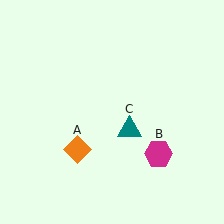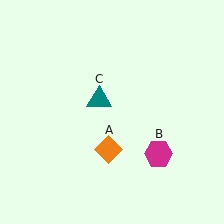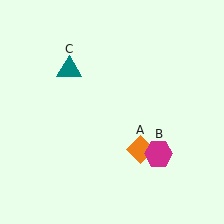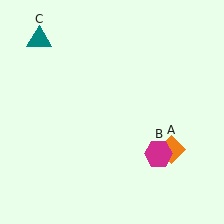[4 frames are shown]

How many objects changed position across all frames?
2 objects changed position: orange diamond (object A), teal triangle (object C).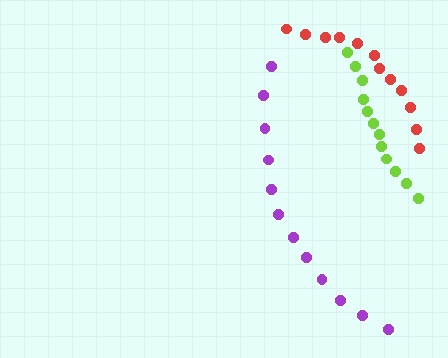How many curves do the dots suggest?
There are 3 distinct paths.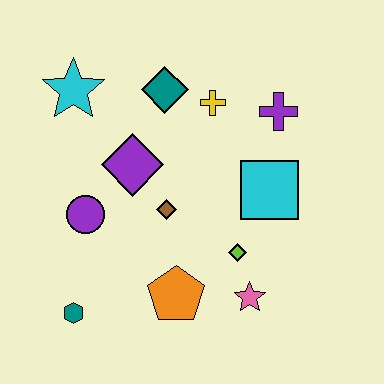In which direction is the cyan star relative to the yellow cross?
The cyan star is to the left of the yellow cross.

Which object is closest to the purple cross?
The yellow cross is closest to the purple cross.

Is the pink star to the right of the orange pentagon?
Yes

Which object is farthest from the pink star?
The cyan star is farthest from the pink star.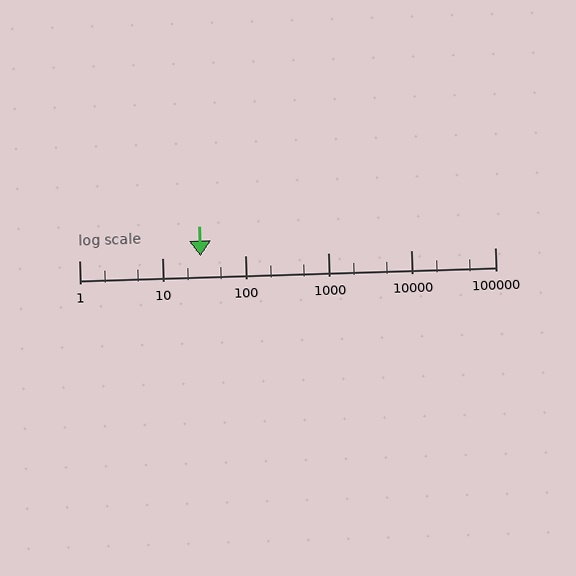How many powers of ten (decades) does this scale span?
The scale spans 5 decades, from 1 to 100000.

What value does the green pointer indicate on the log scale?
The pointer indicates approximately 29.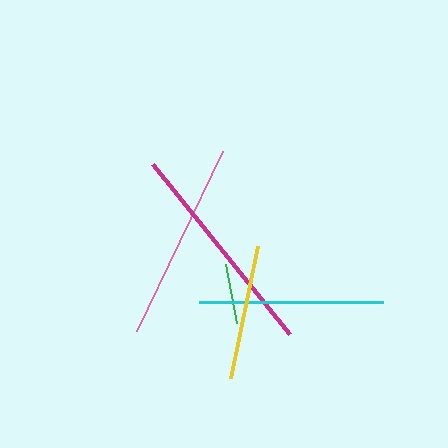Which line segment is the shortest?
The green line is the shortest at approximately 60 pixels.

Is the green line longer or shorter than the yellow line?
The yellow line is longer than the green line.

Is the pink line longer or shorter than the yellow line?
The pink line is longer than the yellow line.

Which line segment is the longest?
The magenta line is the longest at approximately 218 pixels.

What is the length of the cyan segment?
The cyan segment is approximately 184 pixels long.